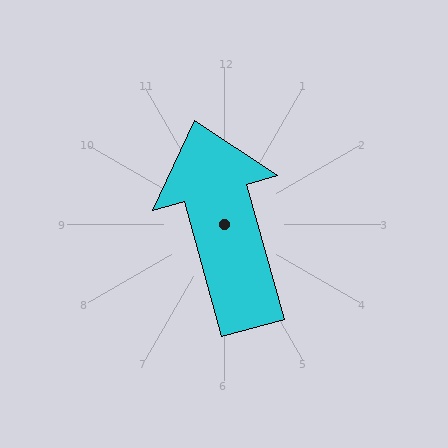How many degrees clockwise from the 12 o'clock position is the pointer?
Approximately 344 degrees.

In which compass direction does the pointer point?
North.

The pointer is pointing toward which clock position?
Roughly 11 o'clock.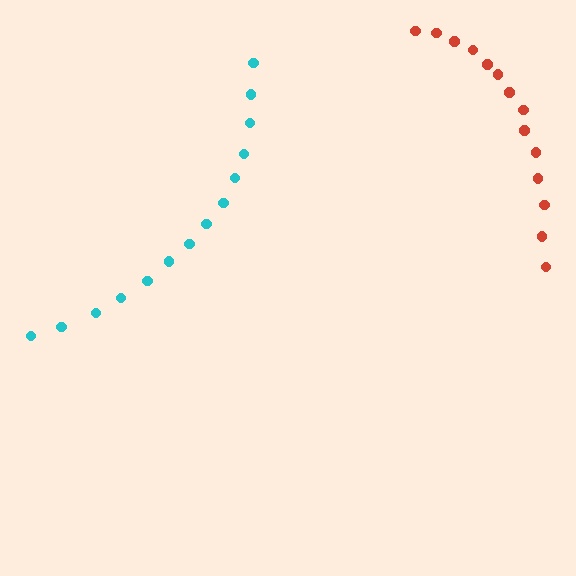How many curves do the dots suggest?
There are 2 distinct paths.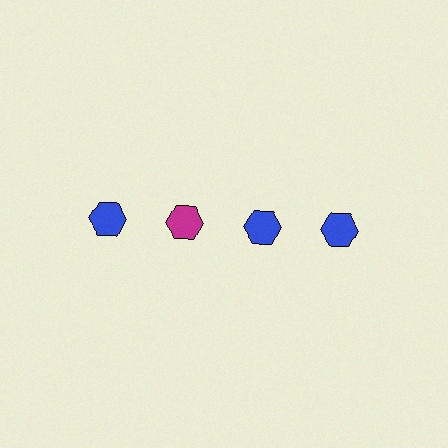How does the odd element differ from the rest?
It has a different color: magenta instead of blue.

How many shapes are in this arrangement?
There are 4 shapes arranged in a grid pattern.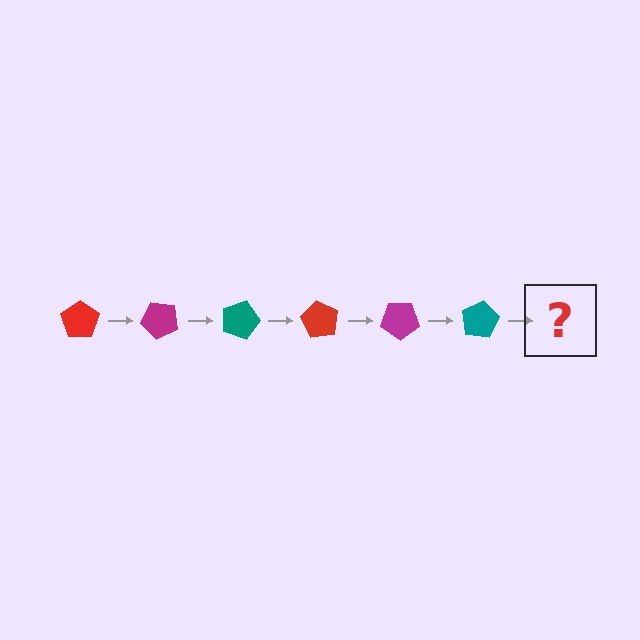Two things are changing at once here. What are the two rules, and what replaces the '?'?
The two rules are that it rotates 45 degrees each step and the color cycles through red, magenta, and teal. The '?' should be a red pentagon, rotated 270 degrees from the start.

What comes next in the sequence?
The next element should be a red pentagon, rotated 270 degrees from the start.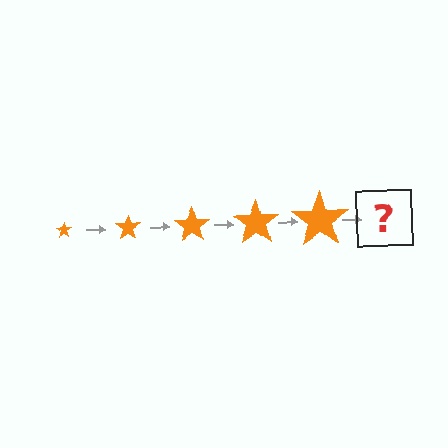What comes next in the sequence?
The next element should be an orange star, larger than the previous one.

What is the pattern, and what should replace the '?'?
The pattern is that the star gets progressively larger each step. The '?' should be an orange star, larger than the previous one.